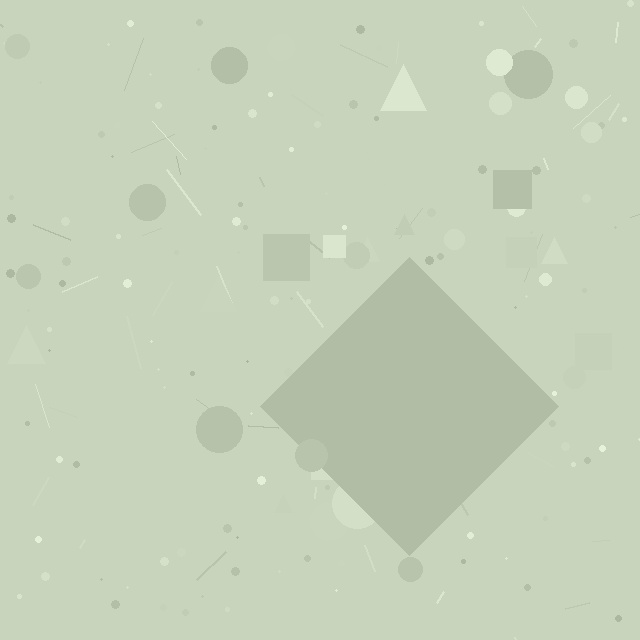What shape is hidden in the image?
A diamond is hidden in the image.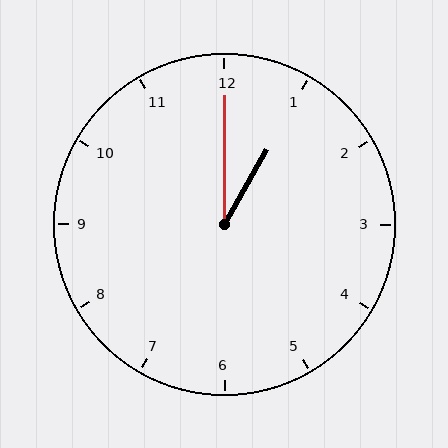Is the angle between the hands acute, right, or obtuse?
It is acute.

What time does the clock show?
1:00.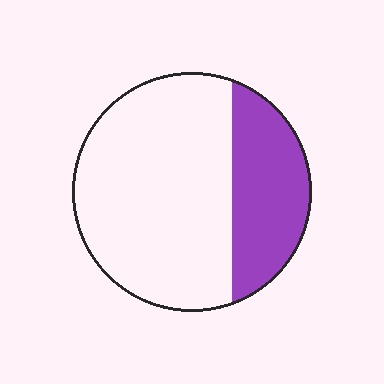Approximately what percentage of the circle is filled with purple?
Approximately 30%.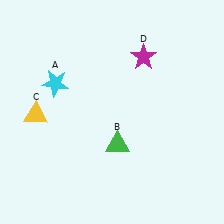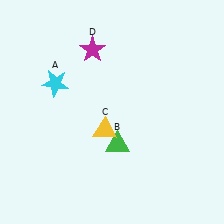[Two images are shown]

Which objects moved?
The objects that moved are: the yellow triangle (C), the magenta star (D).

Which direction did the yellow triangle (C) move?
The yellow triangle (C) moved right.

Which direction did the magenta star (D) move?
The magenta star (D) moved left.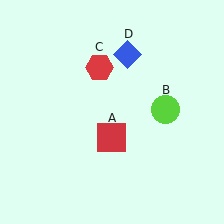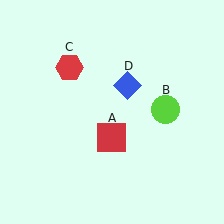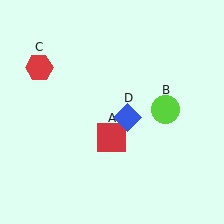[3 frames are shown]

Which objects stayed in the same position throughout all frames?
Red square (object A) and lime circle (object B) remained stationary.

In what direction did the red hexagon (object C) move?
The red hexagon (object C) moved left.